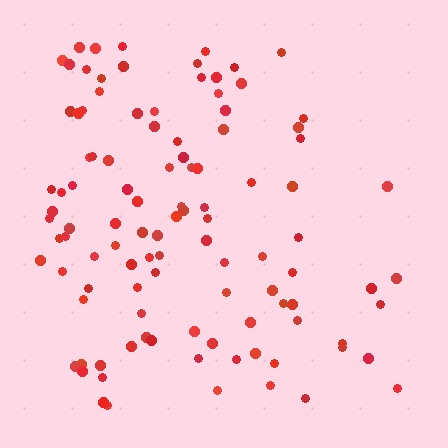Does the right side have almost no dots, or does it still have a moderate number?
Still a moderate number, just noticeably fewer than the left.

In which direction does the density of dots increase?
From right to left, with the left side densest.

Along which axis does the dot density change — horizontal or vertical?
Horizontal.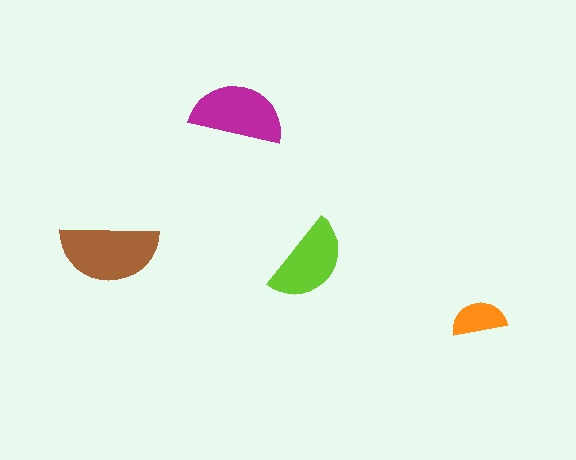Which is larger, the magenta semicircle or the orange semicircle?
The magenta one.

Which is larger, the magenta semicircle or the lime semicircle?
The magenta one.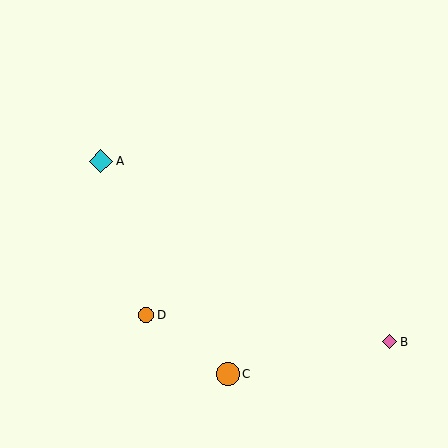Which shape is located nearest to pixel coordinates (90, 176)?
The cyan diamond (labeled A) at (101, 161) is nearest to that location.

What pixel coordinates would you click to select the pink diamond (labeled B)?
Click at (390, 342) to select the pink diamond B.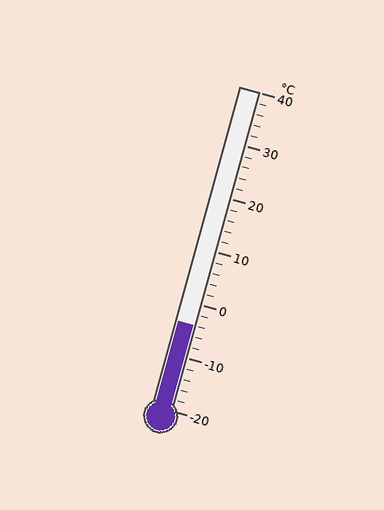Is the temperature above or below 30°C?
The temperature is below 30°C.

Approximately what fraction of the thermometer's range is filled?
The thermometer is filled to approximately 25% of its range.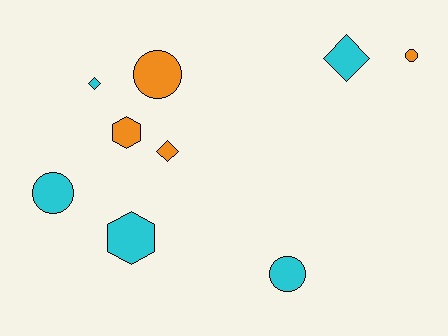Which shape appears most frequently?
Circle, with 4 objects.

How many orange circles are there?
There are 2 orange circles.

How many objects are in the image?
There are 9 objects.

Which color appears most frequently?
Cyan, with 5 objects.